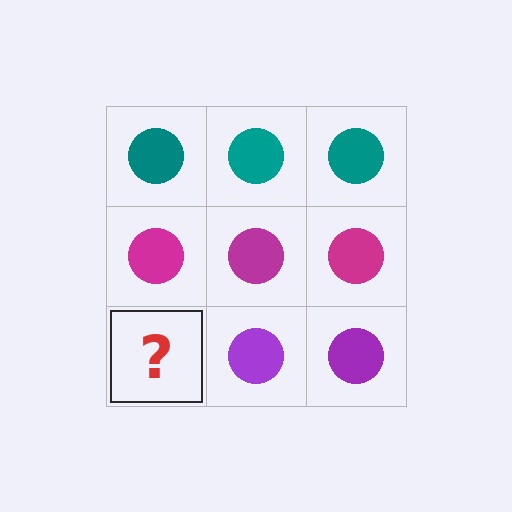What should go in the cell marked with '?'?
The missing cell should contain a purple circle.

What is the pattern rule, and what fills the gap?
The rule is that each row has a consistent color. The gap should be filled with a purple circle.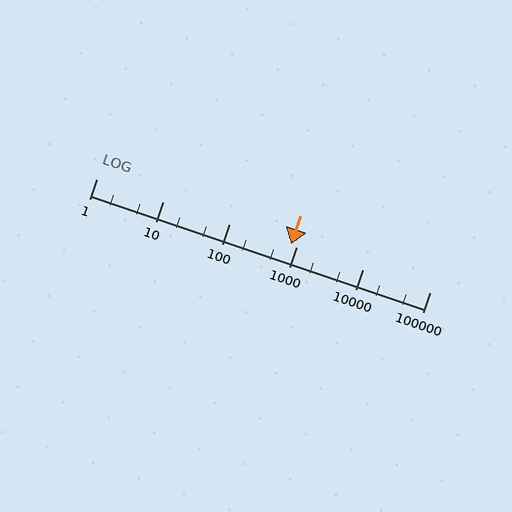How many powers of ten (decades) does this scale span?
The scale spans 5 decades, from 1 to 100000.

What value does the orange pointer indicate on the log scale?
The pointer indicates approximately 830.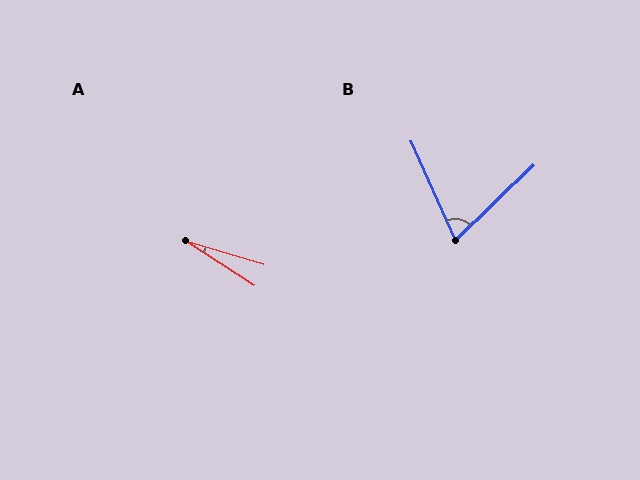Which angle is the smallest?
A, at approximately 16 degrees.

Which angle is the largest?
B, at approximately 70 degrees.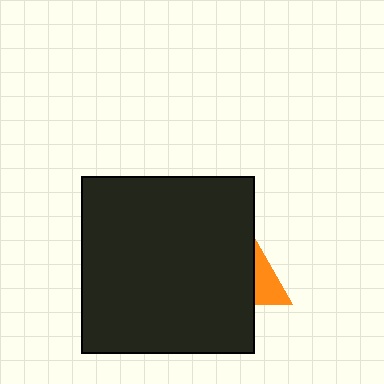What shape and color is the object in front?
The object in front is a black rectangle.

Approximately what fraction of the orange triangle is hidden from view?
Roughly 64% of the orange triangle is hidden behind the black rectangle.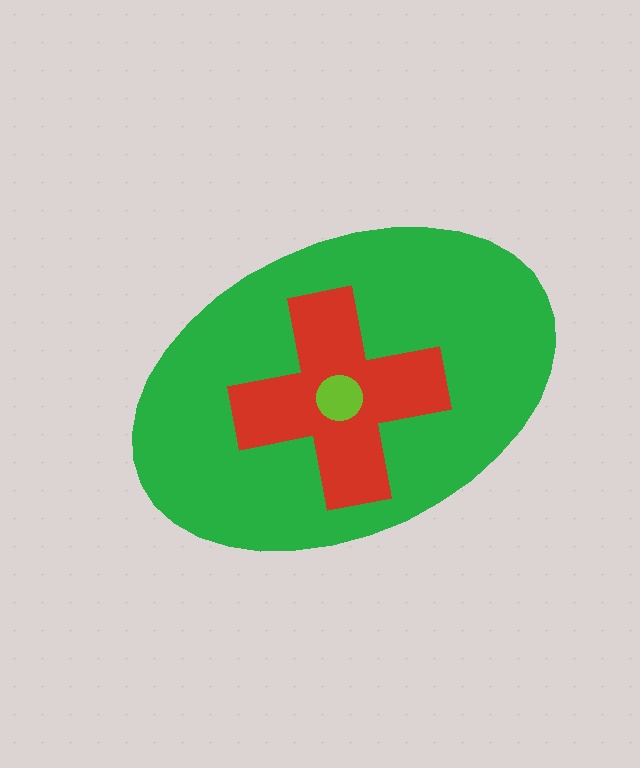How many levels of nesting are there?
3.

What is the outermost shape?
The green ellipse.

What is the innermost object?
The lime circle.